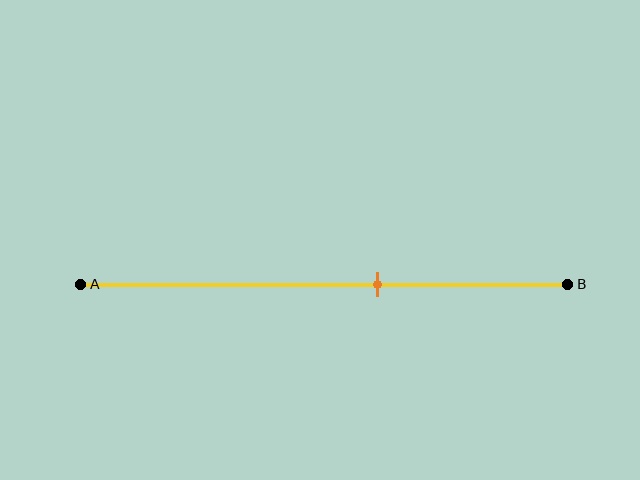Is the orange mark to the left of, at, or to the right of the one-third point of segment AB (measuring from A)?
The orange mark is to the right of the one-third point of segment AB.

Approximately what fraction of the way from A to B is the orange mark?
The orange mark is approximately 60% of the way from A to B.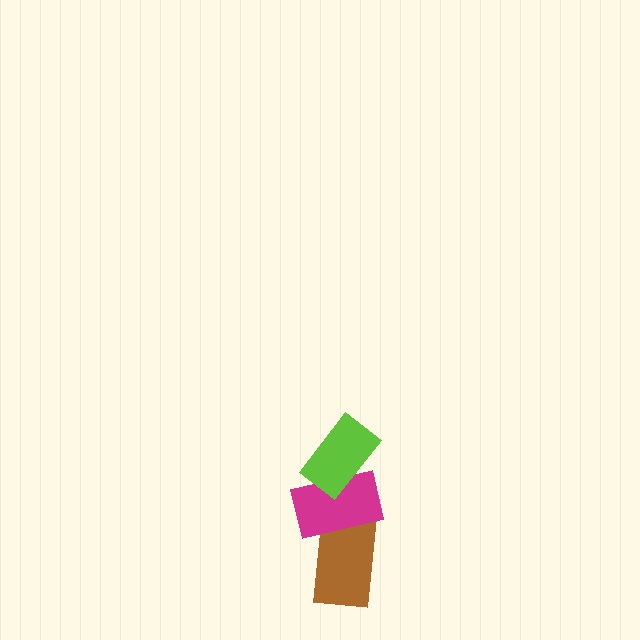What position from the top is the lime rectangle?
The lime rectangle is 1st from the top.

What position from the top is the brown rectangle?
The brown rectangle is 3rd from the top.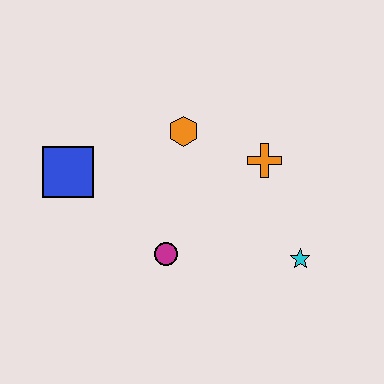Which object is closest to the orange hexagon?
The orange cross is closest to the orange hexagon.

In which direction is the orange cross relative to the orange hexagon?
The orange cross is to the right of the orange hexagon.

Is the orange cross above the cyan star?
Yes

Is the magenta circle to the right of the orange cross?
No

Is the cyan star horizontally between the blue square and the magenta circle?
No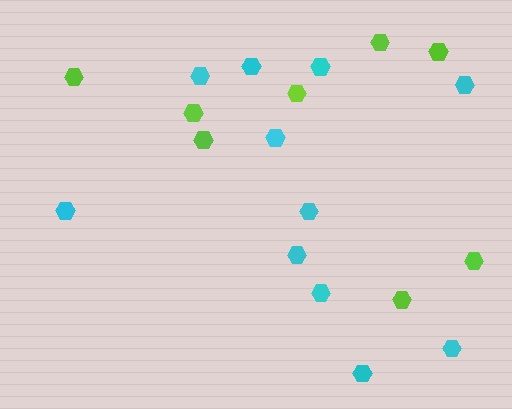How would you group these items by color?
There are 2 groups: one group of lime hexagons (8) and one group of cyan hexagons (11).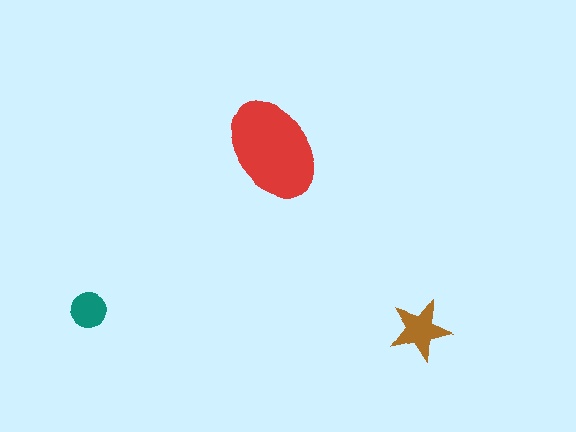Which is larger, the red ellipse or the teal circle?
The red ellipse.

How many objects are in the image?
There are 3 objects in the image.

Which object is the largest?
The red ellipse.